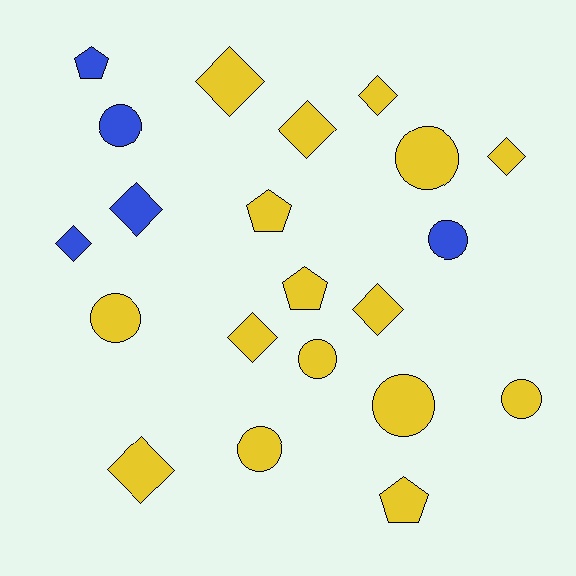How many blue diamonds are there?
There are 2 blue diamonds.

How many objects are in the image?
There are 21 objects.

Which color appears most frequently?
Yellow, with 16 objects.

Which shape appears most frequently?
Diamond, with 9 objects.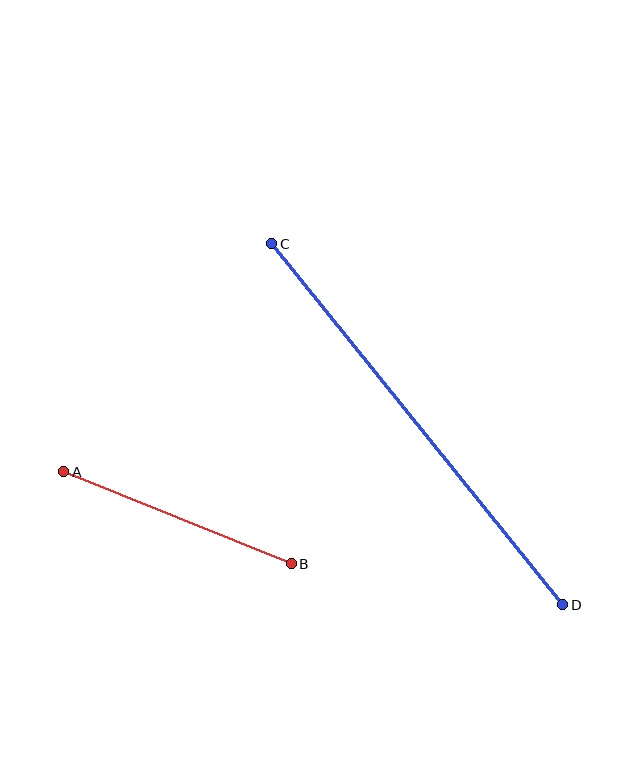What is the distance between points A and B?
The distance is approximately 246 pixels.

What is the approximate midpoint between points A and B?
The midpoint is at approximately (178, 518) pixels.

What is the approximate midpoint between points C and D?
The midpoint is at approximately (417, 424) pixels.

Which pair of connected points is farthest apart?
Points C and D are farthest apart.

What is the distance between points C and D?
The distance is approximately 464 pixels.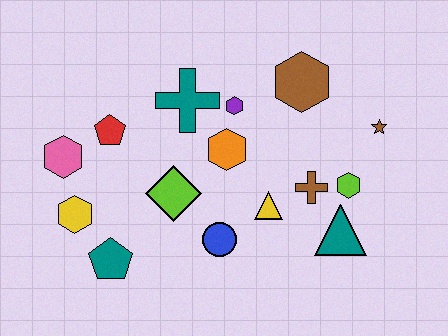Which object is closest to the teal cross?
The purple hexagon is closest to the teal cross.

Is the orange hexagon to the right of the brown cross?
No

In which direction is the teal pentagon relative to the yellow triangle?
The teal pentagon is to the left of the yellow triangle.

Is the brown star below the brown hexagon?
Yes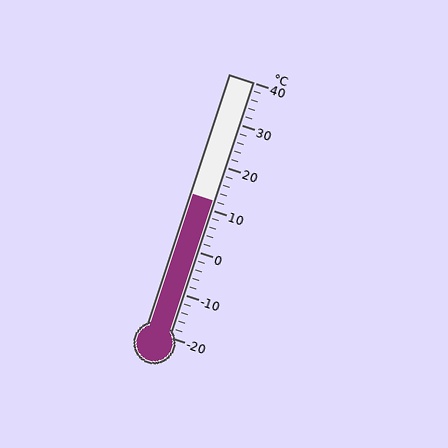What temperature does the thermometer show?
The thermometer shows approximately 12°C.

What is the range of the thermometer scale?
The thermometer scale ranges from -20°C to 40°C.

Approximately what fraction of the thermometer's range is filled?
The thermometer is filled to approximately 55% of its range.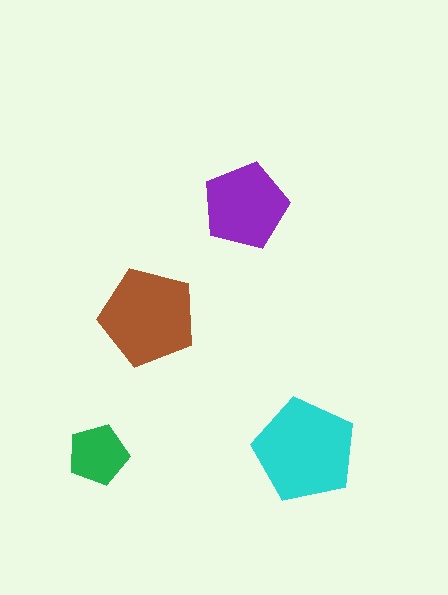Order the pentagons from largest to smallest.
the cyan one, the brown one, the purple one, the green one.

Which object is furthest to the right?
The cyan pentagon is rightmost.